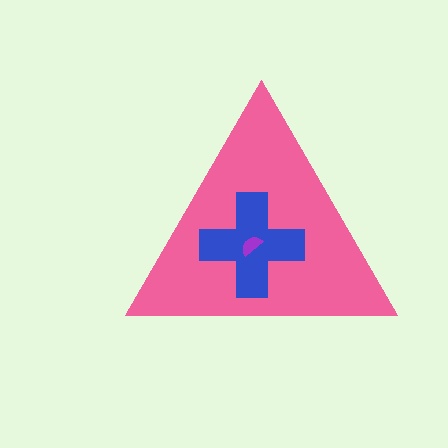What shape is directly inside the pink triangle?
The blue cross.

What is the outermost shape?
The pink triangle.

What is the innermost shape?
The purple semicircle.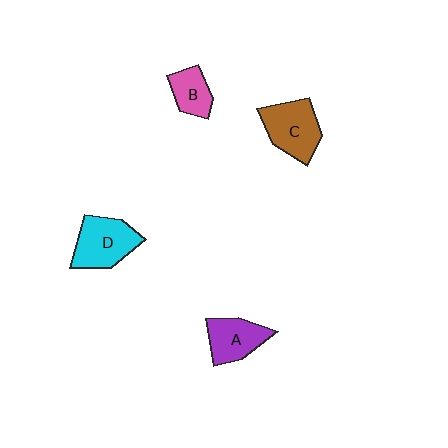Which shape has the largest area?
Shape D (cyan).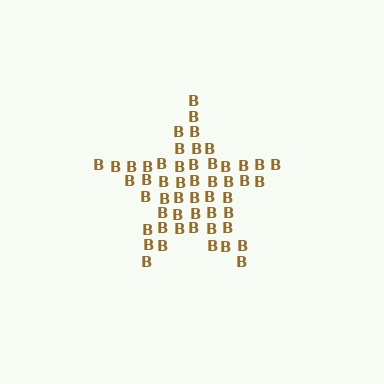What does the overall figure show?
The overall figure shows a star.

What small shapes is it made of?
It is made of small letter B's.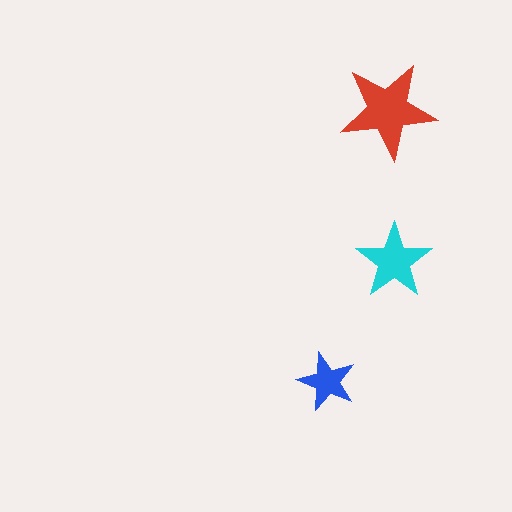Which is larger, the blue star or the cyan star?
The cyan one.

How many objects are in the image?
There are 3 objects in the image.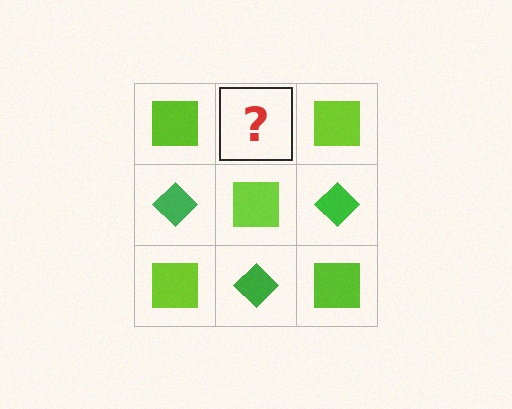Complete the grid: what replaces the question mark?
The question mark should be replaced with a green diamond.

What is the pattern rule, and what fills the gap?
The rule is that it alternates lime square and green diamond in a checkerboard pattern. The gap should be filled with a green diamond.